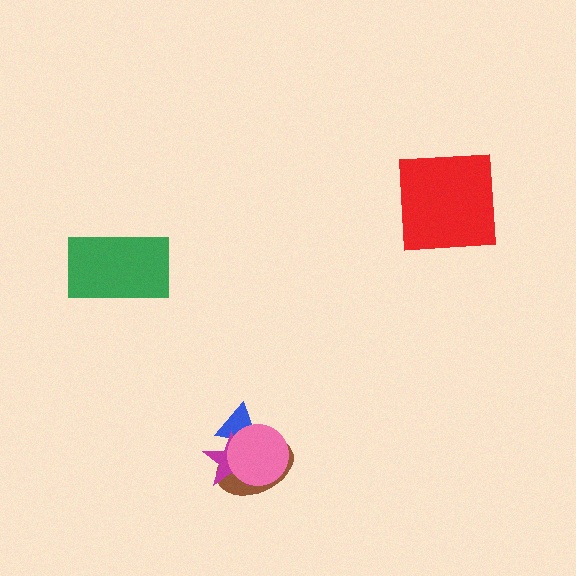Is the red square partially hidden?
No, no other shape covers it.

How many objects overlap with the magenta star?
3 objects overlap with the magenta star.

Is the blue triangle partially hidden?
Yes, it is partially covered by another shape.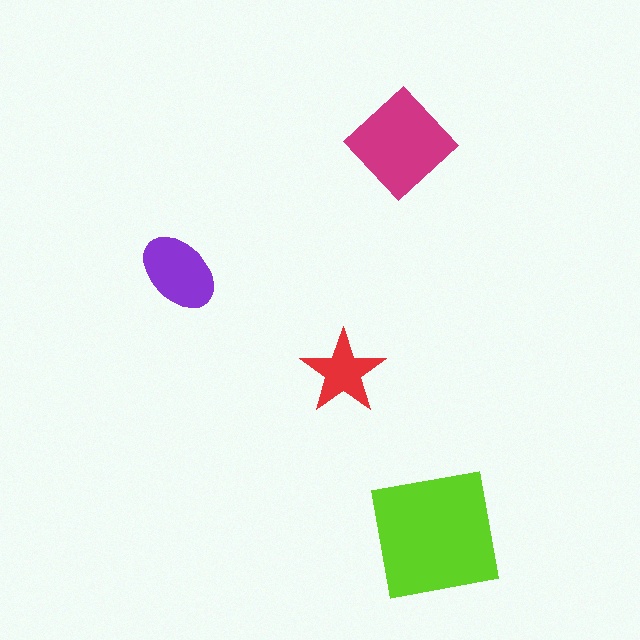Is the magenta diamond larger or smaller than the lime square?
Smaller.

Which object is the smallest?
The red star.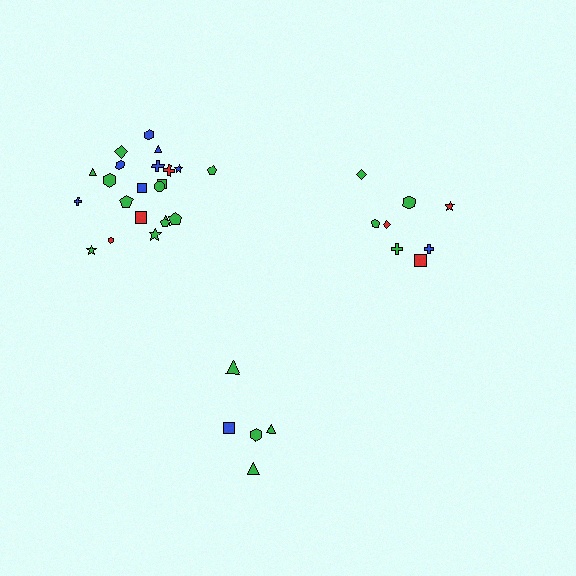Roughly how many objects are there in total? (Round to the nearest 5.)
Roughly 35 objects in total.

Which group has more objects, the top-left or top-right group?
The top-left group.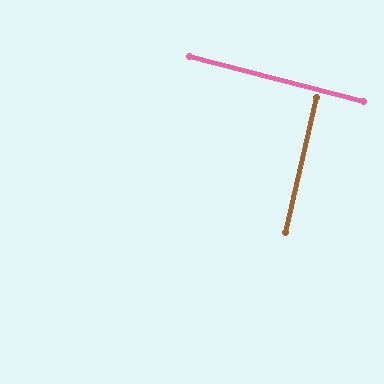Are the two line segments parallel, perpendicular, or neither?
Perpendicular — they meet at approximately 89°.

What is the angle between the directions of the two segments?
Approximately 89 degrees.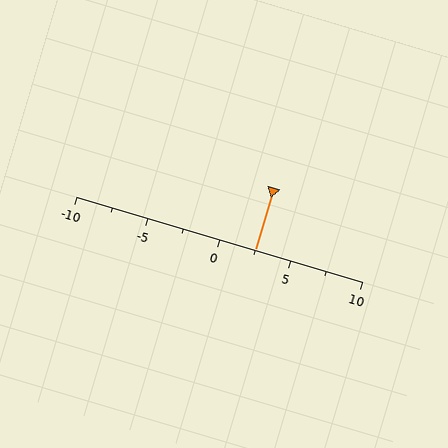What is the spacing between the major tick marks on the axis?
The major ticks are spaced 5 apart.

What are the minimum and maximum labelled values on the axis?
The axis runs from -10 to 10.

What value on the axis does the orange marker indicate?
The marker indicates approximately 2.5.